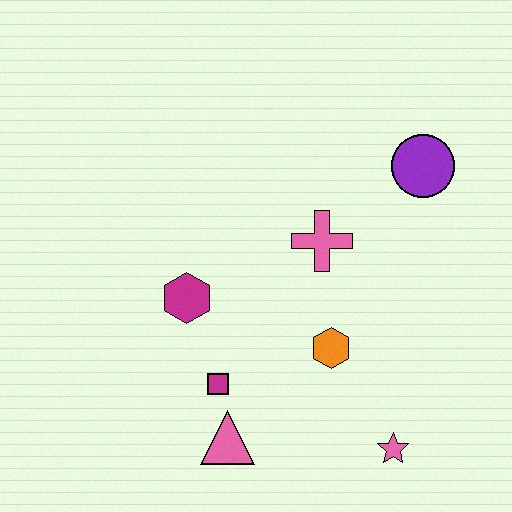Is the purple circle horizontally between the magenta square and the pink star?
No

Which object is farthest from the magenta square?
The purple circle is farthest from the magenta square.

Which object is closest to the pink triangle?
The magenta square is closest to the pink triangle.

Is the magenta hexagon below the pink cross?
Yes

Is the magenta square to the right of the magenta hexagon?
Yes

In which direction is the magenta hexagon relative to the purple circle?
The magenta hexagon is to the left of the purple circle.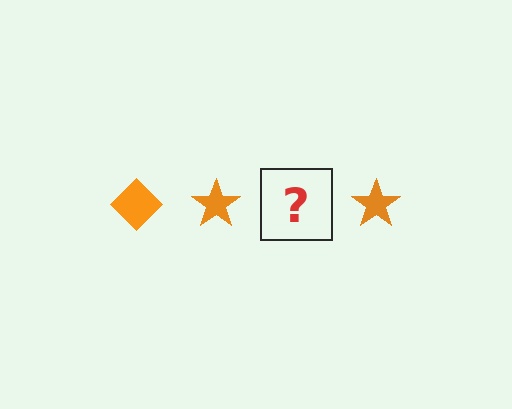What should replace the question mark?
The question mark should be replaced with an orange diamond.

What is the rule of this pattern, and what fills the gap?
The rule is that the pattern cycles through diamond, star shapes in orange. The gap should be filled with an orange diamond.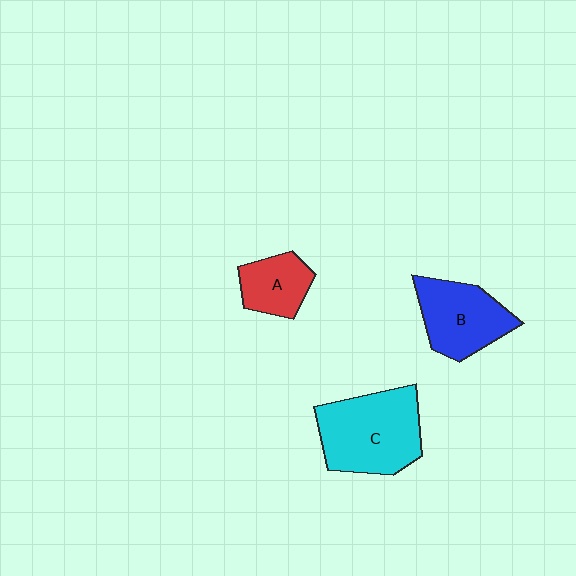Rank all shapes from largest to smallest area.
From largest to smallest: C (cyan), B (blue), A (red).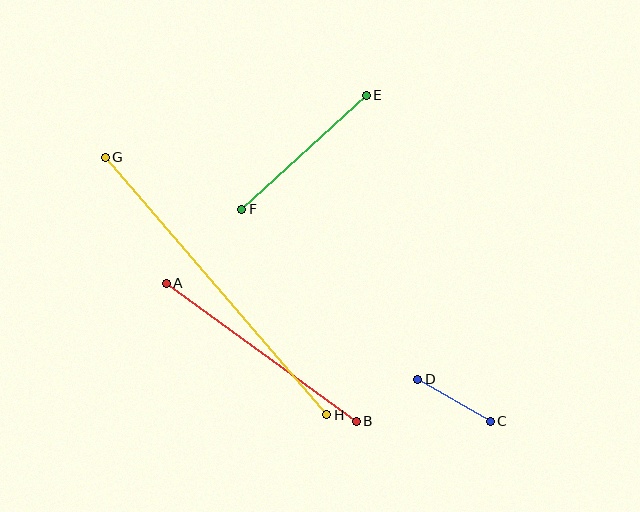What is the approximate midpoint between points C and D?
The midpoint is at approximately (454, 400) pixels.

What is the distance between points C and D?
The distance is approximately 84 pixels.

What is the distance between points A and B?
The distance is approximately 235 pixels.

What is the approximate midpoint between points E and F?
The midpoint is at approximately (304, 152) pixels.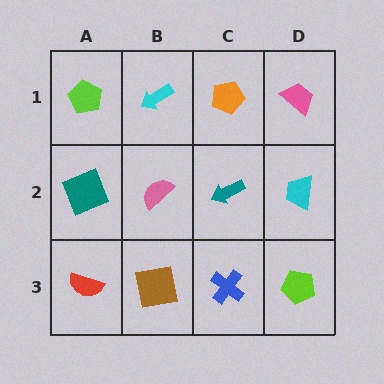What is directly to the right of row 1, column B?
An orange pentagon.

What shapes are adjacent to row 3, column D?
A cyan trapezoid (row 2, column D), a blue cross (row 3, column C).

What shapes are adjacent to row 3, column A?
A teal square (row 2, column A), a brown square (row 3, column B).